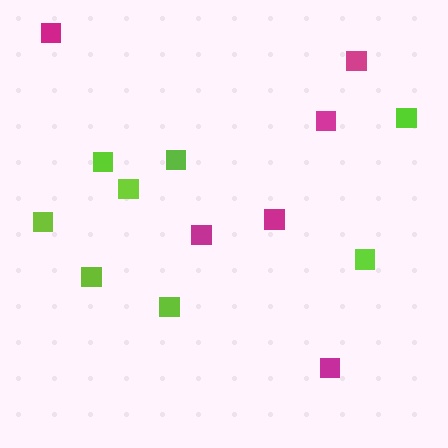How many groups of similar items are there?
There are 2 groups: one group of lime squares (8) and one group of magenta squares (6).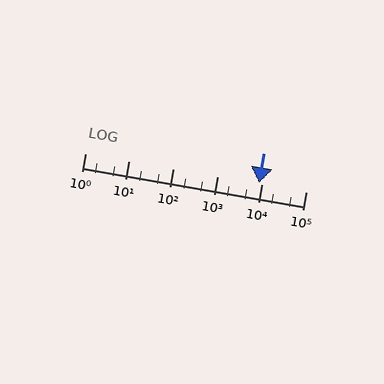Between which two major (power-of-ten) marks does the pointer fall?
The pointer is between 1000 and 10000.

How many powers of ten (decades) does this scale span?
The scale spans 5 decades, from 1 to 100000.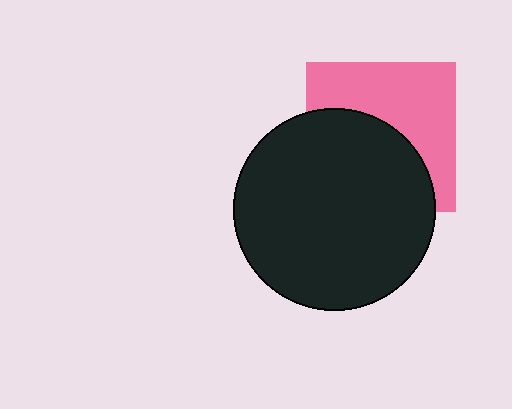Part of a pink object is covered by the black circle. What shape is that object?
It is a square.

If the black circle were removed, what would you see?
You would see the complete pink square.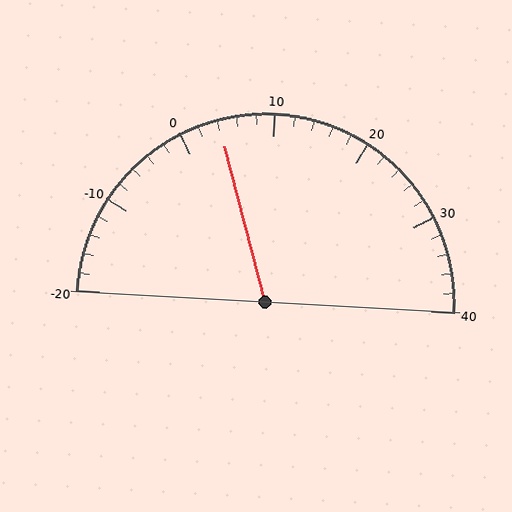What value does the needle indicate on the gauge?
The needle indicates approximately 4.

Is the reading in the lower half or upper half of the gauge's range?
The reading is in the lower half of the range (-20 to 40).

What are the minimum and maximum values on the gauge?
The gauge ranges from -20 to 40.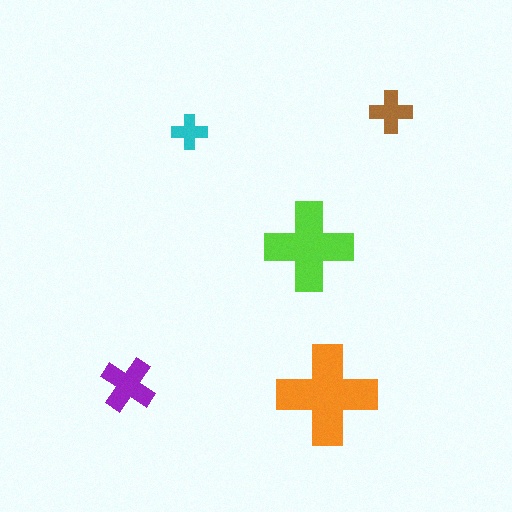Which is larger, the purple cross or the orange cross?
The orange one.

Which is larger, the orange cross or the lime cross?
The orange one.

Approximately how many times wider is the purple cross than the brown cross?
About 1.5 times wider.